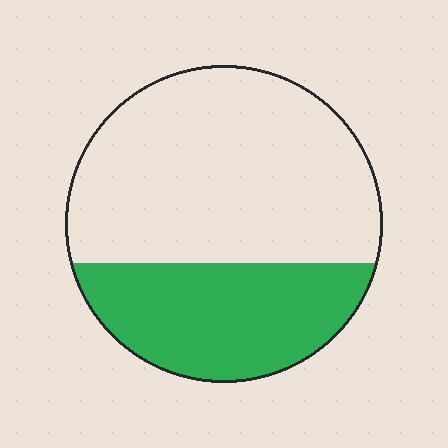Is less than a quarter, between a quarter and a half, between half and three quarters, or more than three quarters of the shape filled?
Between a quarter and a half.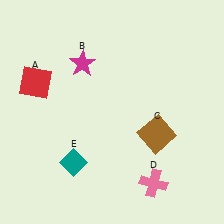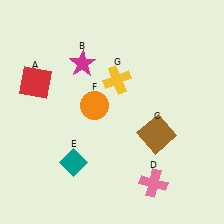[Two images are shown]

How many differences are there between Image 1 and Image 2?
There are 2 differences between the two images.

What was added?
An orange circle (F), a yellow cross (G) were added in Image 2.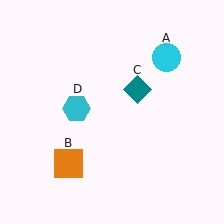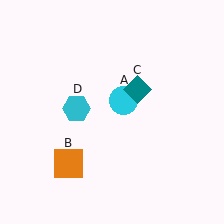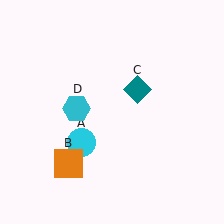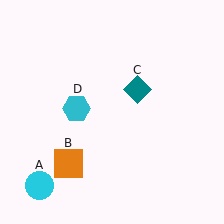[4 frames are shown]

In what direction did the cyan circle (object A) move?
The cyan circle (object A) moved down and to the left.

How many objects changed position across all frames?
1 object changed position: cyan circle (object A).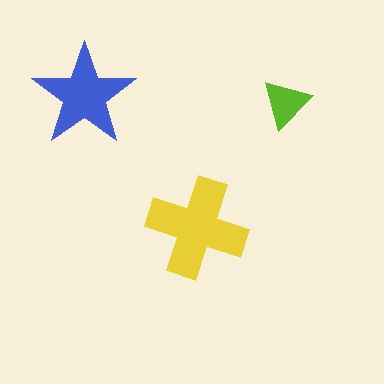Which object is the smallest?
The lime triangle.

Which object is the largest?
The yellow cross.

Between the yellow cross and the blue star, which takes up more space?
The yellow cross.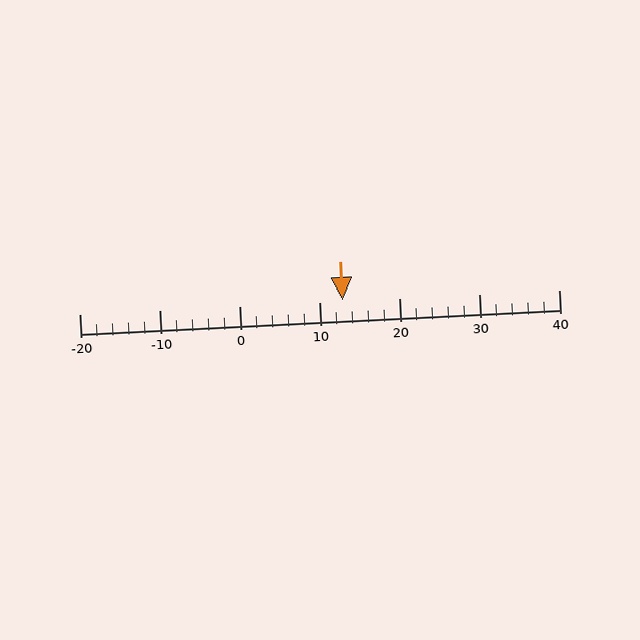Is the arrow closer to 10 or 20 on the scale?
The arrow is closer to 10.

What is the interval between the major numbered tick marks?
The major tick marks are spaced 10 units apart.